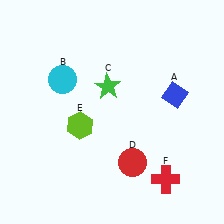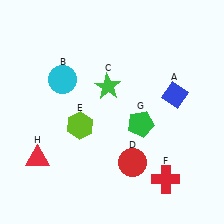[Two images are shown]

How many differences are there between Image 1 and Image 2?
There are 2 differences between the two images.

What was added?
A green pentagon (G), a red triangle (H) were added in Image 2.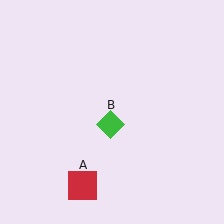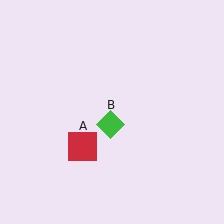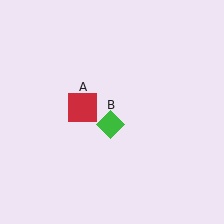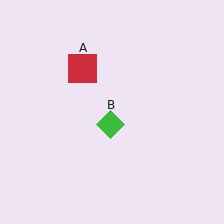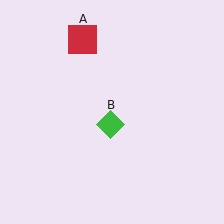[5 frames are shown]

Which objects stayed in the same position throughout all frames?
Green diamond (object B) remained stationary.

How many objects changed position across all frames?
1 object changed position: red square (object A).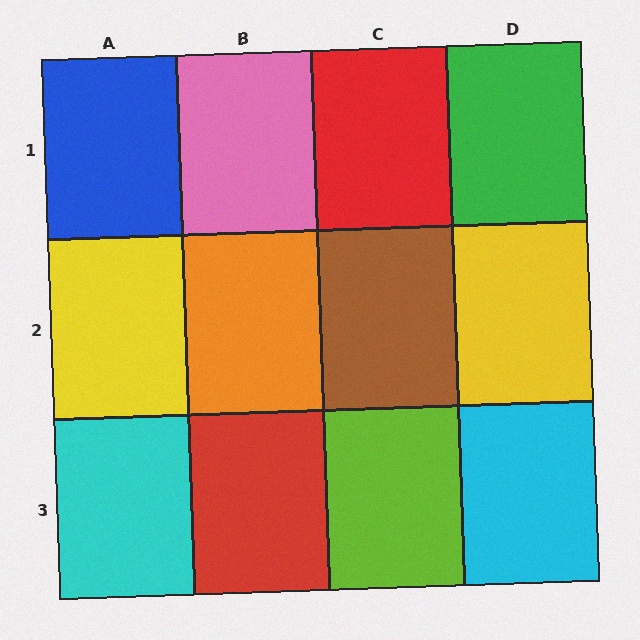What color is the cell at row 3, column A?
Cyan.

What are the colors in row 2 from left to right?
Yellow, orange, brown, yellow.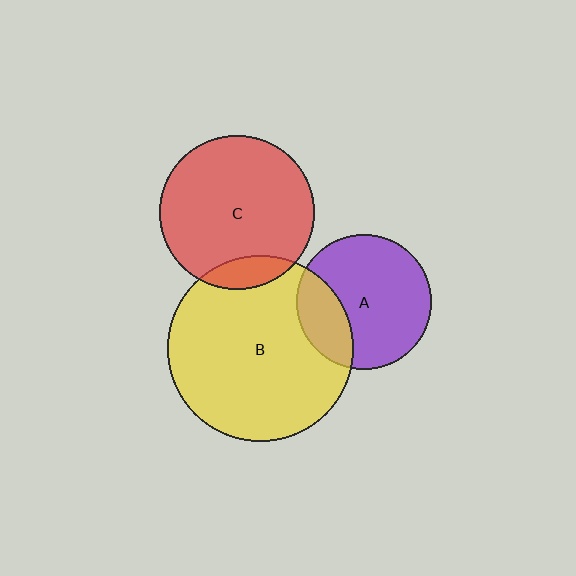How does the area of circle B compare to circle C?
Approximately 1.5 times.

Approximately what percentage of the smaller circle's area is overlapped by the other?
Approximately 10%.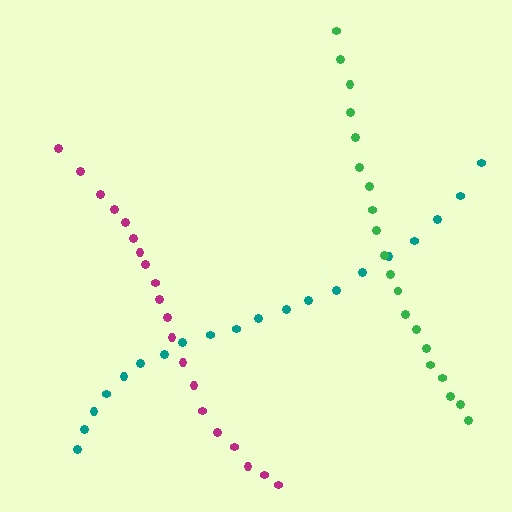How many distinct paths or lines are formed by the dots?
There are 3 distinct paths.